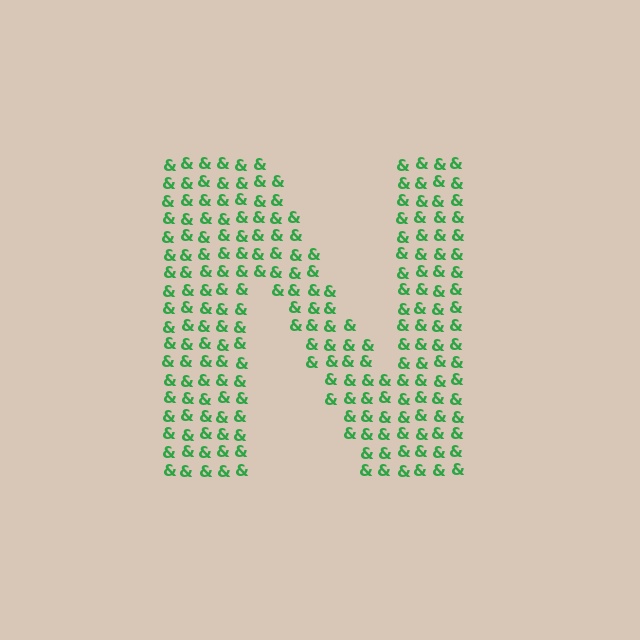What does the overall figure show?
The overall figure shows the letter N.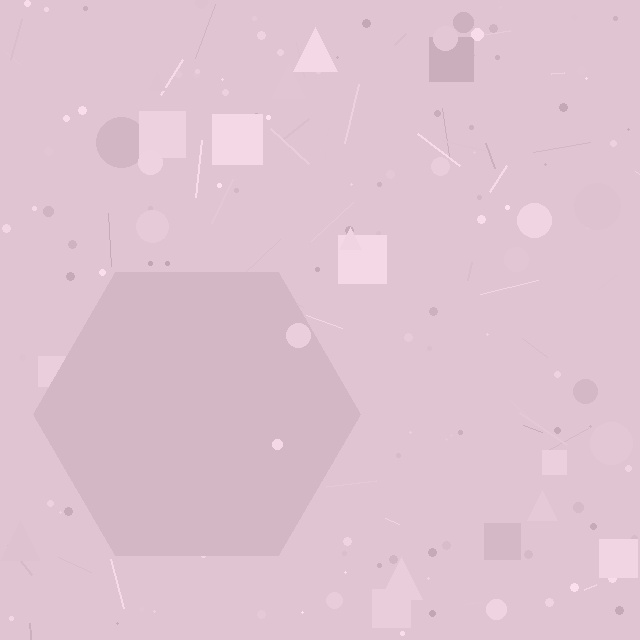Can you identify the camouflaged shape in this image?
The camouflaged shape is a hexagon.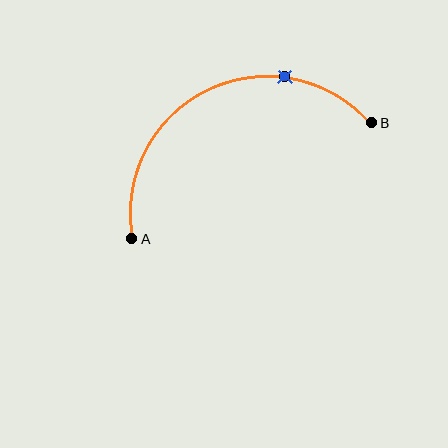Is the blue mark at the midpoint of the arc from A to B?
No. The blue mark lies on the arc but is closer to endpoint B. The arc midpoint would be at the point on the curve equidistant along the arc from both A and B.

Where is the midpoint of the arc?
The arc midpoint is the point on the curve farthest from the straight line joining A and B. It sits above that line.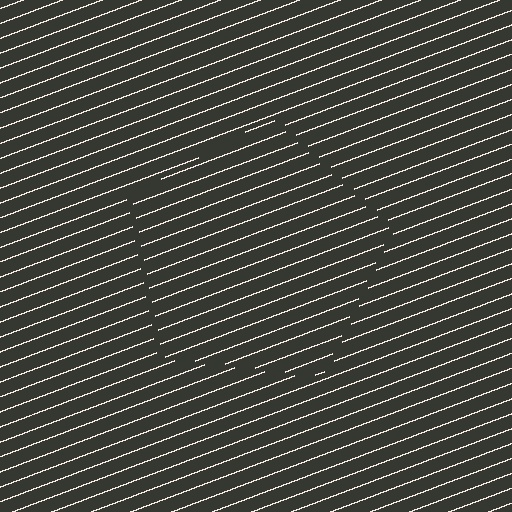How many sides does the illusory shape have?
5 sides — the line-ends trace a pentagon.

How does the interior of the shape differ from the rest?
The interior of the shape contains the same grating, shifted by half a period — the contour is defined by the phase discontinuity where line-ends from the inner and outer gratings abut.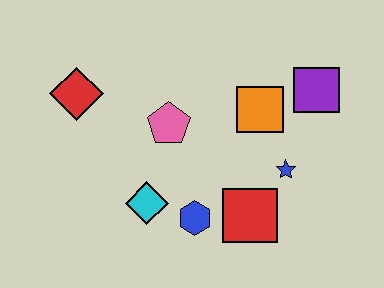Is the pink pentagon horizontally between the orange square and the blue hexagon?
No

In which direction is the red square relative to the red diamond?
The red square is to the right of the red diamond.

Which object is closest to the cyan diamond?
The blue hexagon is closest to the cyan diamond.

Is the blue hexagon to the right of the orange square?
No